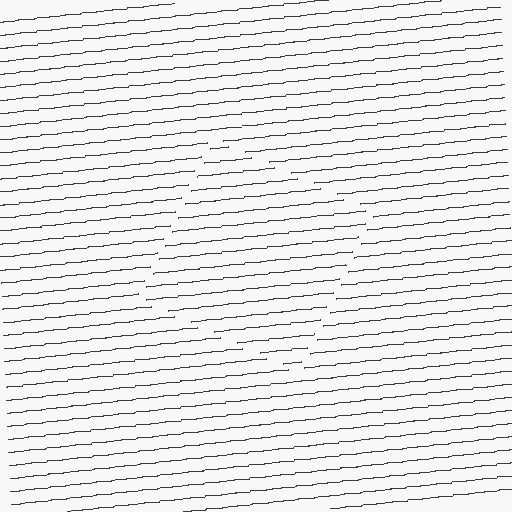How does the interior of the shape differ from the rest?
The interior of the shape contains the same grating, shifted by half a period — the contour is defined by the phase discontinuity where line-ends from the inner and outer gratings abut.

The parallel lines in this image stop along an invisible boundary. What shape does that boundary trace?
An illusory square. The interior of the shape contains the same grating, shifted by half a period — the contour is defined by the phase discontinuity where line-ends from the inner and outer gratings abut.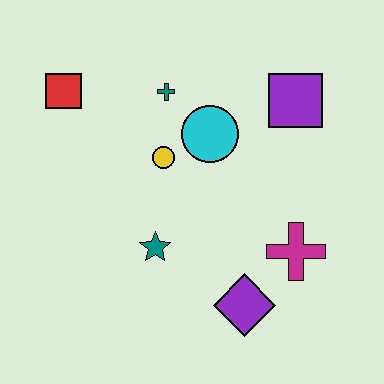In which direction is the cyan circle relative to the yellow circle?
The cyan circle is to the right of the yellow circle.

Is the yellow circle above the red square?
No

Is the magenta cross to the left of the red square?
No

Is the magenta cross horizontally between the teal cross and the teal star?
No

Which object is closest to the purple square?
The cyan circle is closest to the purple square.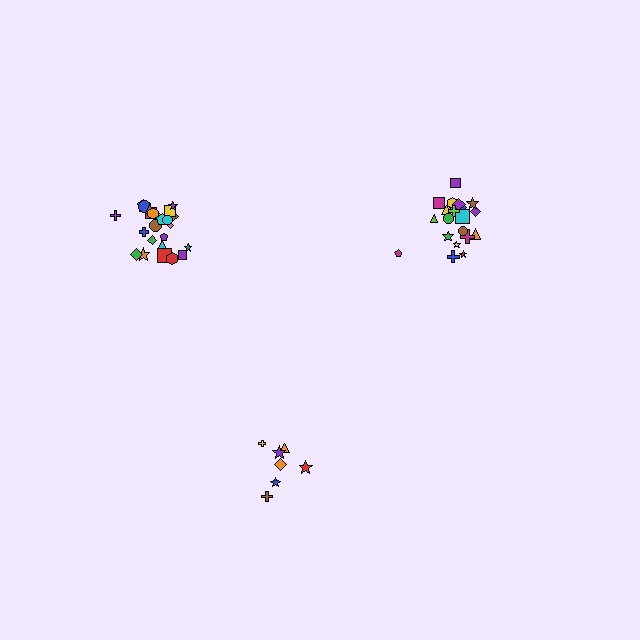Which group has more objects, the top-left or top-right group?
The top-left group.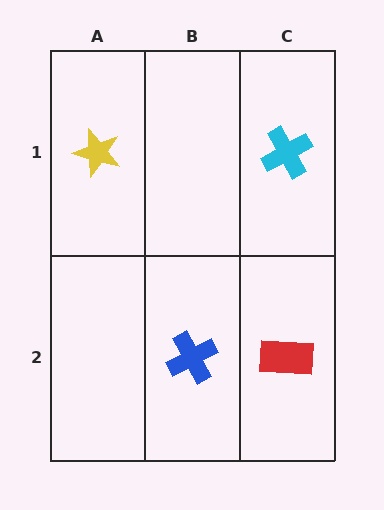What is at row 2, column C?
A red rectangle.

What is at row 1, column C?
A cyan cross.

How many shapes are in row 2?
2 shapes.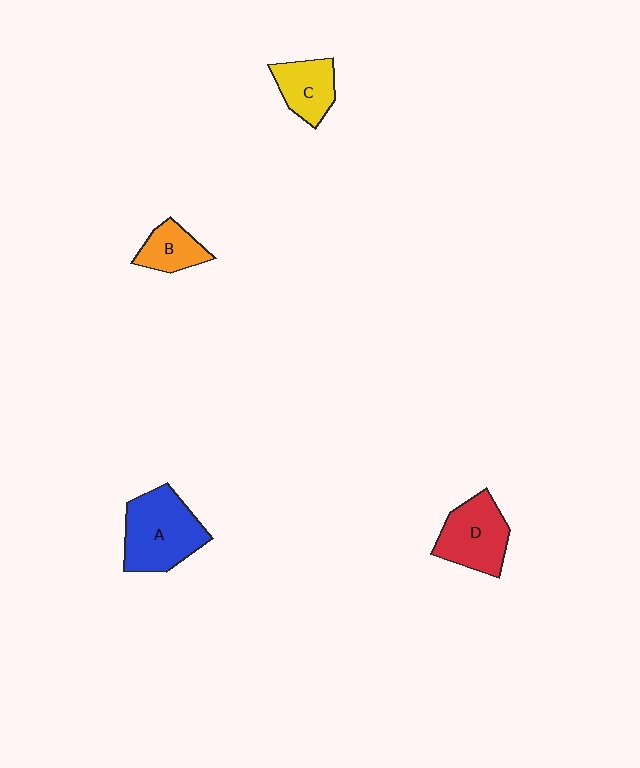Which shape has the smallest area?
Shape B (orange).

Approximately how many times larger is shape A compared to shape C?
Approximately 1.7 times.